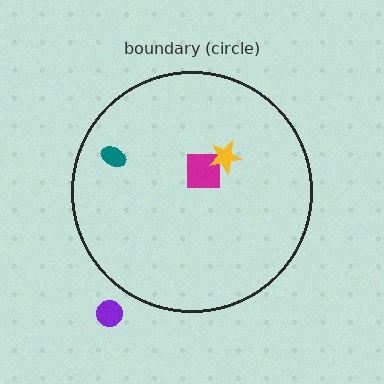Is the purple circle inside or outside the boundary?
Outside.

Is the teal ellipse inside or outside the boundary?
Inside.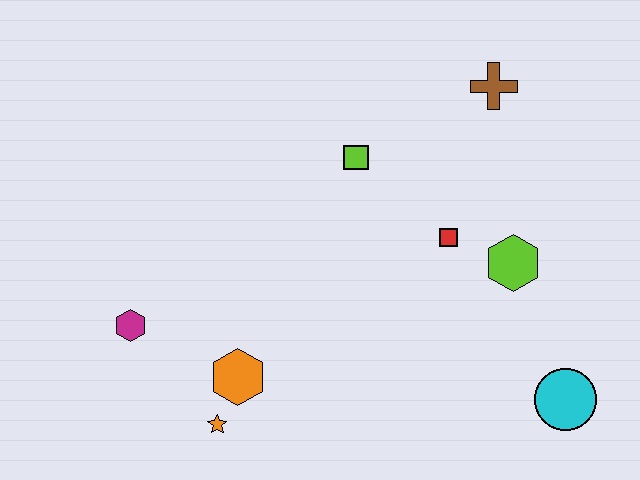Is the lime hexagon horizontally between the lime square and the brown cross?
No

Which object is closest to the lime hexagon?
The red square is closest to the lime hexagon.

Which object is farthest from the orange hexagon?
The brown cross is farthest from the orange hexagon.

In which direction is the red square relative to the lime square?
The red square is to the right of the lime square.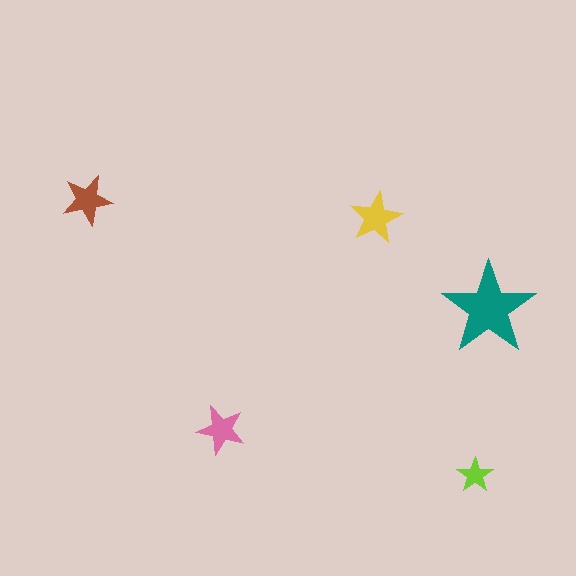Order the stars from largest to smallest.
the teal one, the yellow one, the brown one, the pink one, the lime one.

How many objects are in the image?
There are 5 objects in the image.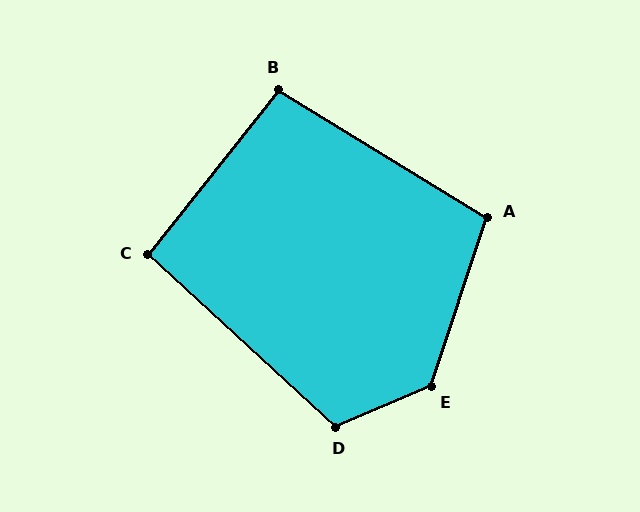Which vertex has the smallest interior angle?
C, at approximately 94 degrees.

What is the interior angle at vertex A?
Approximately 103 degrees (obtuse).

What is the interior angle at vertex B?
Approximately 97 degrees (obtuse).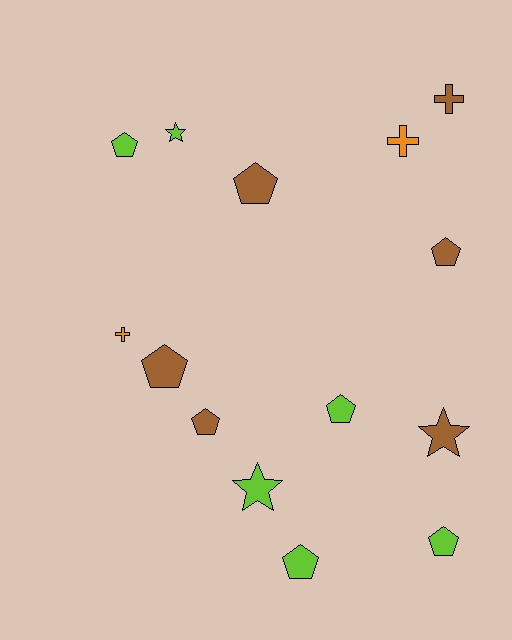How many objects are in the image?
There are 14 objects.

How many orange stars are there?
There are no orange stars.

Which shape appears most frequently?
Pentagon, with 8 objects.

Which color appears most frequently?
Lime, with 6 objects.